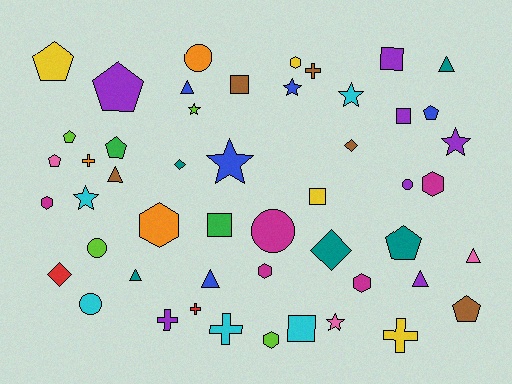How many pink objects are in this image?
There are 3 pink objects.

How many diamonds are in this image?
There are 4 diamonds.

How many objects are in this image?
There are 50 objects.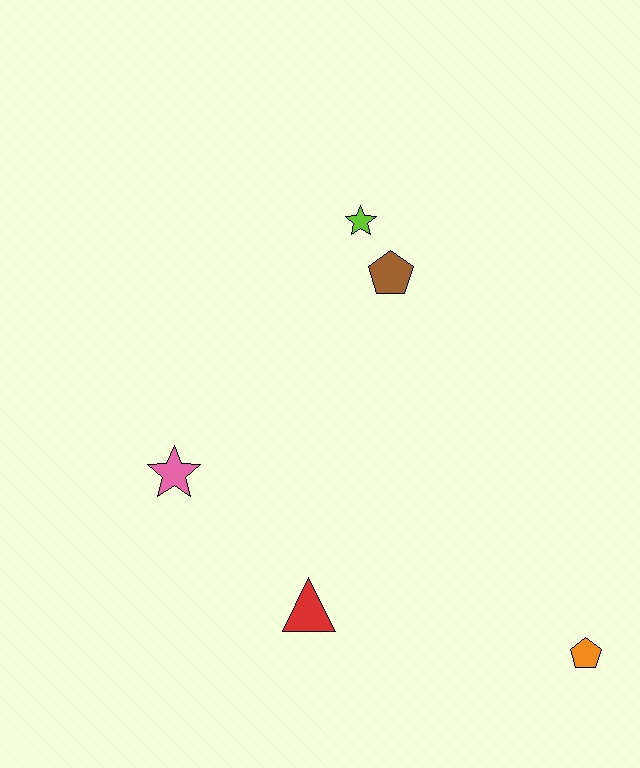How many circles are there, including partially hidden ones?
There are no circles.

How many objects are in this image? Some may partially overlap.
There are 5 objects.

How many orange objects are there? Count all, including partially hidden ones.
There is 1 orange object.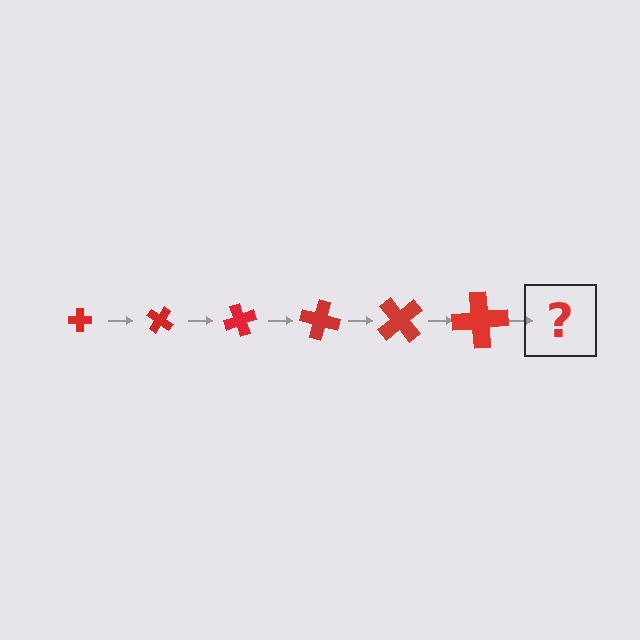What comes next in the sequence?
The next element should be a cross, larger than the previous one and rotated 210 degrees from the start.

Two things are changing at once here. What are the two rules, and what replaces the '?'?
The two rules are that the cross grows larger each step and it rotates 35 degrees each step. The '?' should be a cross, larger than the previous one and rotated 210 degrees from the start.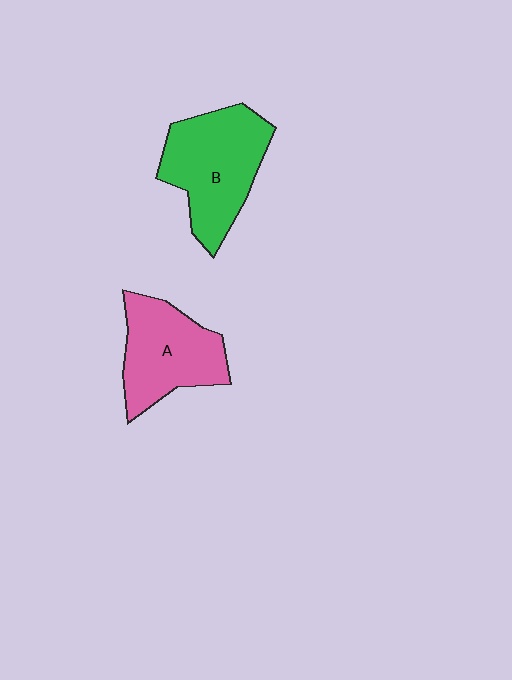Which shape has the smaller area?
Shape A (pink).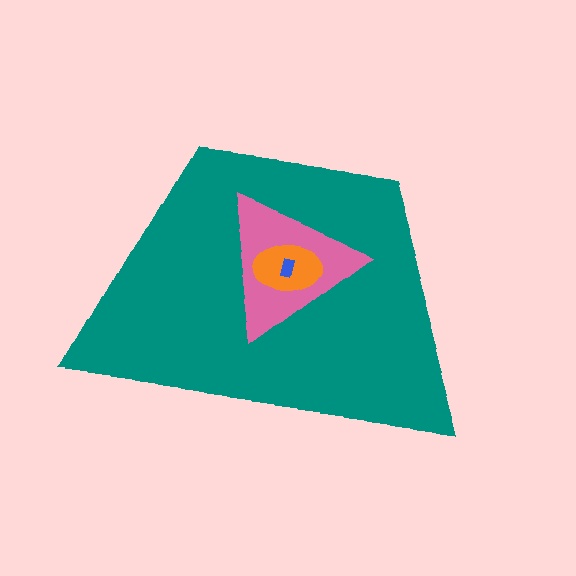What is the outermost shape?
The teal trapezoid.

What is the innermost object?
The blue rectangle.